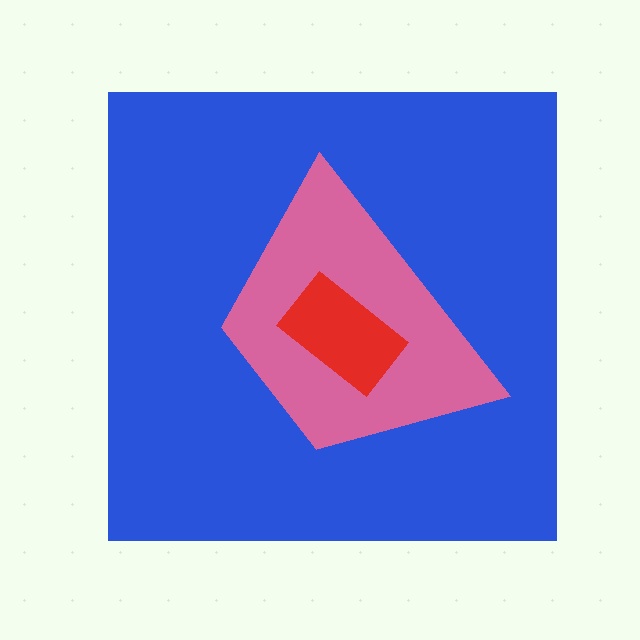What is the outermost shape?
The blue square.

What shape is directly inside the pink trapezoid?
The red rectangle.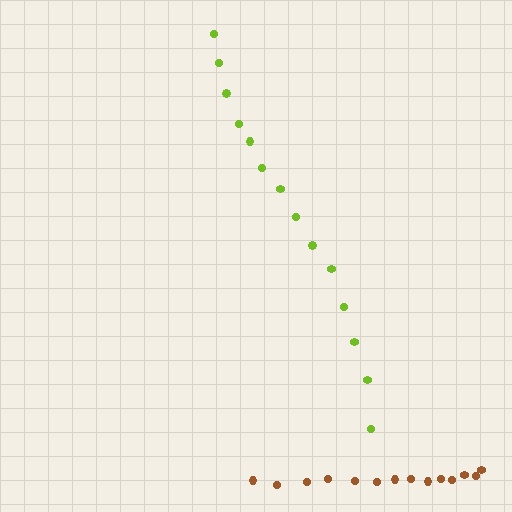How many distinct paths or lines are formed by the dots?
There are 2 distinct paths.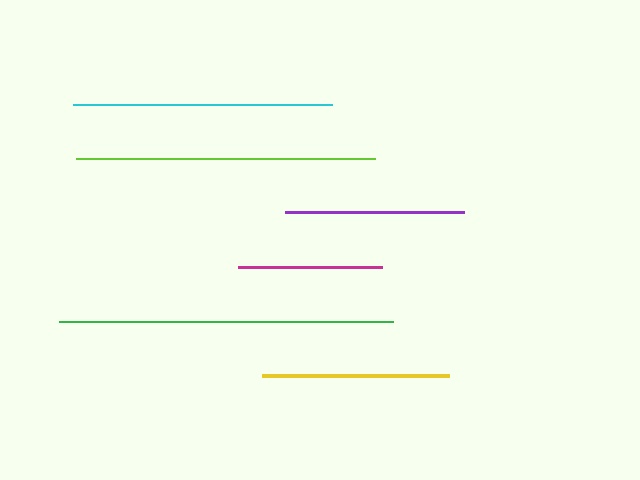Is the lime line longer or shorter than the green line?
The green line is longer than the lime line.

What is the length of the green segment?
The green segment is approximately 333 pixels long.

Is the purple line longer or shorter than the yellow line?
The yellow line is longer than the purple line.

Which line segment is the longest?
The green line is the longest at approximately 333 pixels.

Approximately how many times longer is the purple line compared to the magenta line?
The purple line is approximately 1.2 times the length of the magenta line.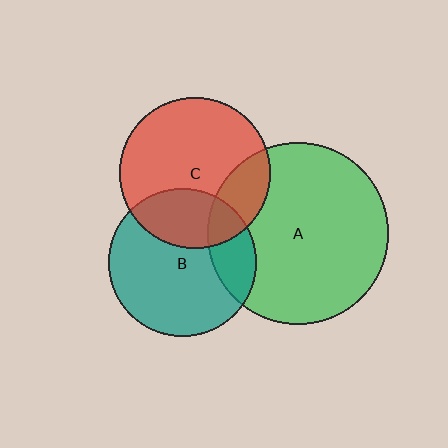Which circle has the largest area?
Circle A (green).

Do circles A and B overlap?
Yes.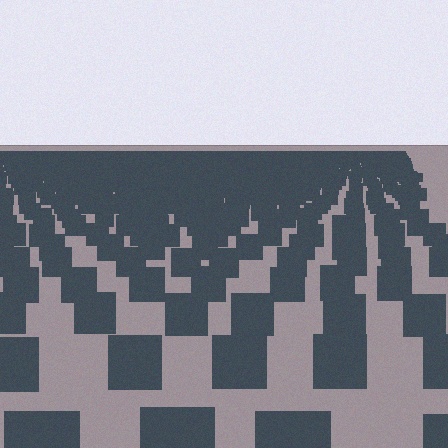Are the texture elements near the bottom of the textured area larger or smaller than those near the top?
Larger. Near the bottom, elements are closer to the viewer and appear at a bigger on-screen size.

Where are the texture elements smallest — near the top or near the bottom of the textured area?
Near the top.